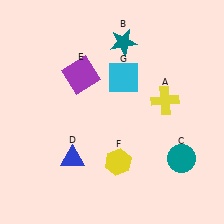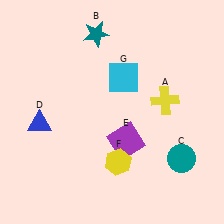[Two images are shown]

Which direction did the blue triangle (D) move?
The blue triangle (D) moved up.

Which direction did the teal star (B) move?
The teal star (B) moved left.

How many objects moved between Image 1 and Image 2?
3 objects moved between the two images.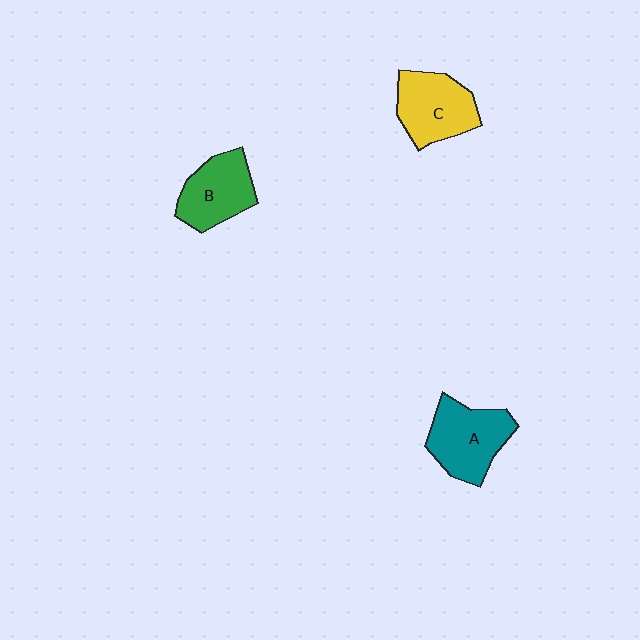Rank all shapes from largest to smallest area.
From largest to smallest: A (teal), C (yellow), B (green).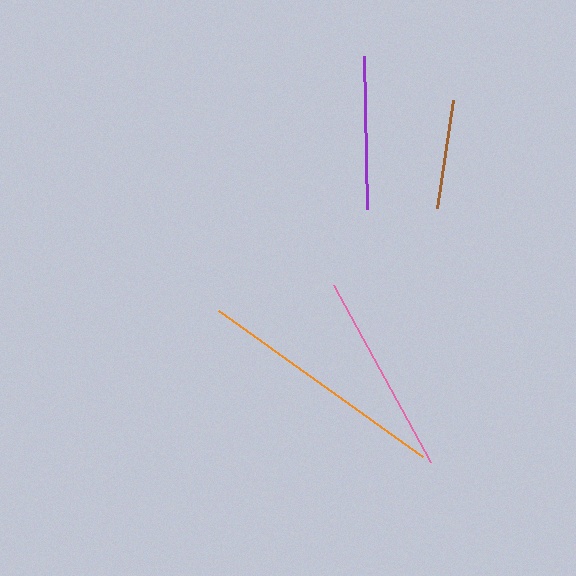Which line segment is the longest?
The orange line is the longest at approximately 250 pixels.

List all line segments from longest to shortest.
From longest to shortest: orange, pink, purple, brown.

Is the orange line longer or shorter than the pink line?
The orange line is longer than the pink line.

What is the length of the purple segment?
The purple segment is approximately 153 pixels long.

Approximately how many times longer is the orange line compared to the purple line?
The orange line is approximately 1.6 times the length of the purple line.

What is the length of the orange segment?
The orange segment is approximately 250 pixels long.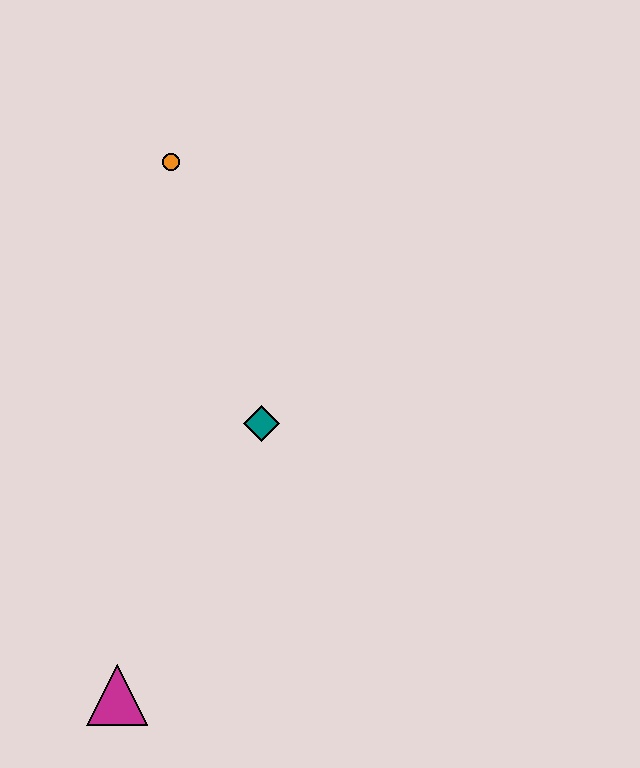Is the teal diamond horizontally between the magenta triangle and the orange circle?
No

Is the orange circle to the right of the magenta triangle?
Yes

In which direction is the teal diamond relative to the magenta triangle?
The teal diamond is above the magenta triangle.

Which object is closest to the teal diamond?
The orange circle is closest to the teal diamond.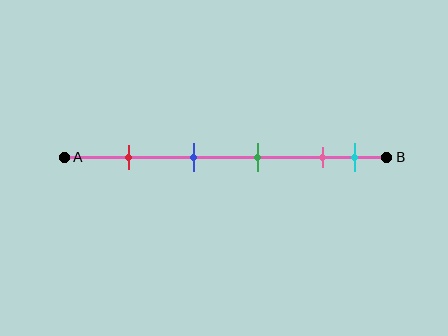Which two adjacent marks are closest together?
The pink and cyan marks are the closest adjacent pair.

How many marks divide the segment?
There are 5 marks dividing the segment.